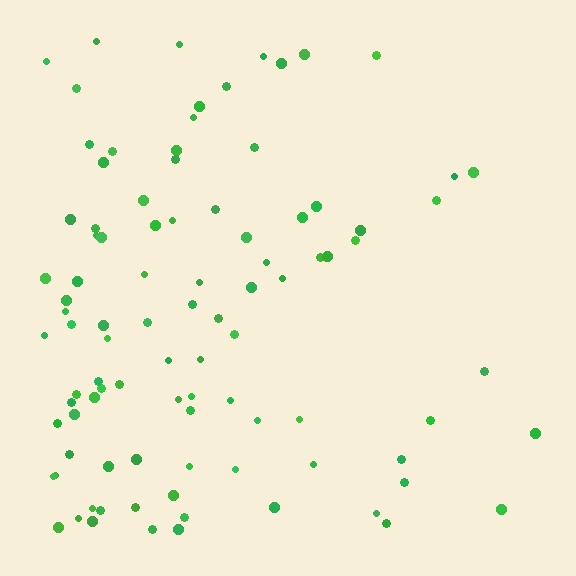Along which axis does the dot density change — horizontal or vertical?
Horizontal.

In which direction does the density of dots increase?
From right to left, with the left side densest.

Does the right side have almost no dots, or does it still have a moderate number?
Still a moderate number, just noticeably fewer than the left.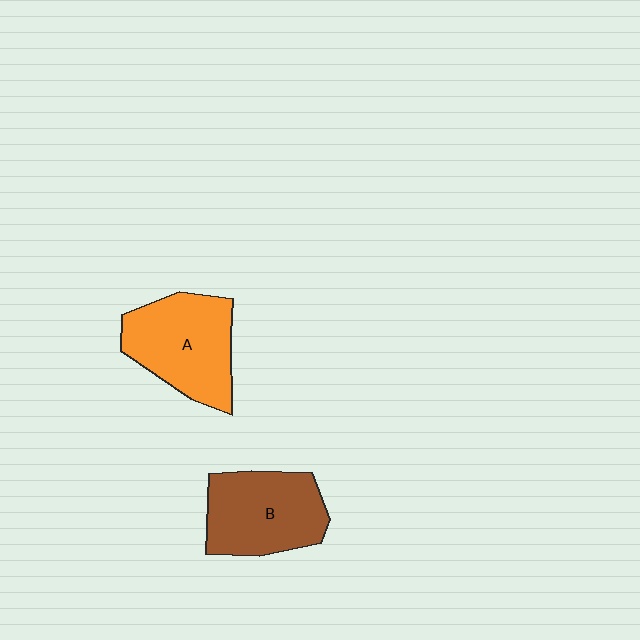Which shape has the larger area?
Shape A (orange).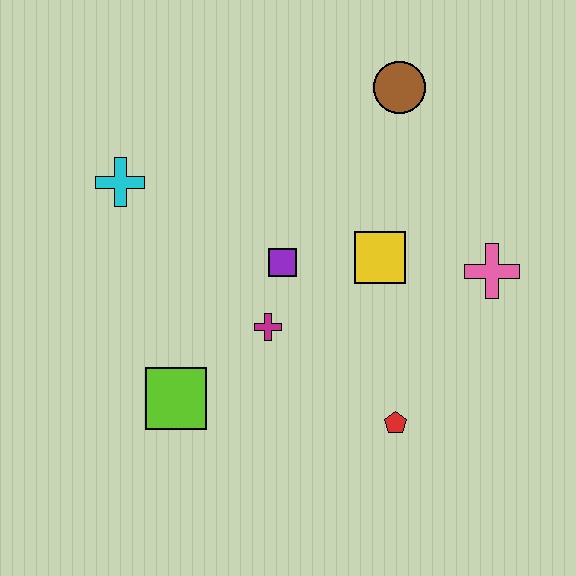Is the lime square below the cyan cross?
Yes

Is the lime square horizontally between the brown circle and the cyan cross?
Yes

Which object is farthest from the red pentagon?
The cyan cross is farthest from the red pentagon.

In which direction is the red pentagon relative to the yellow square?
The red pentagon is below the yellow square.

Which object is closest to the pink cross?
The yellow square is closest to the pink cross.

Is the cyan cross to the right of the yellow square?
No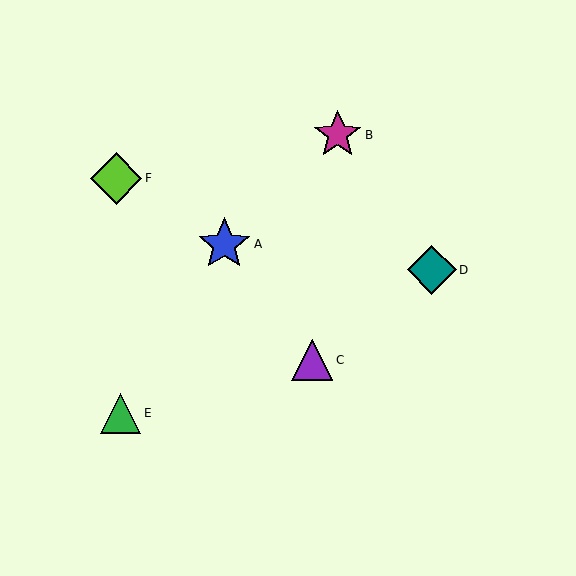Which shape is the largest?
The blue star (labeled A) is the largest.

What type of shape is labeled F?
Shape F is a lime diamond.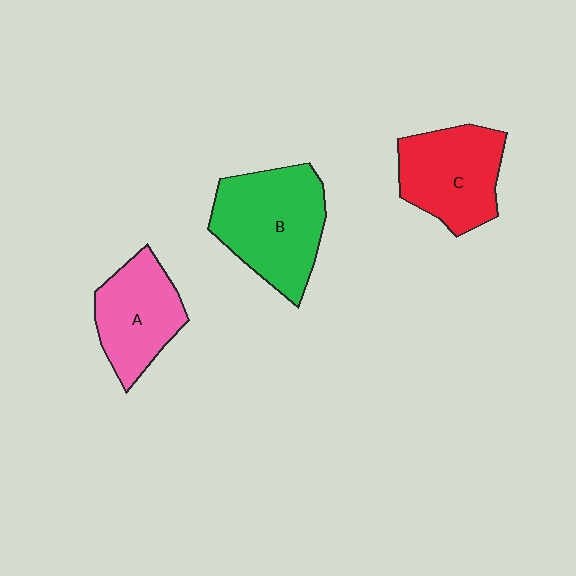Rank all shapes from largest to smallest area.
From largest to smallest: B (green), C (red), A (pink).